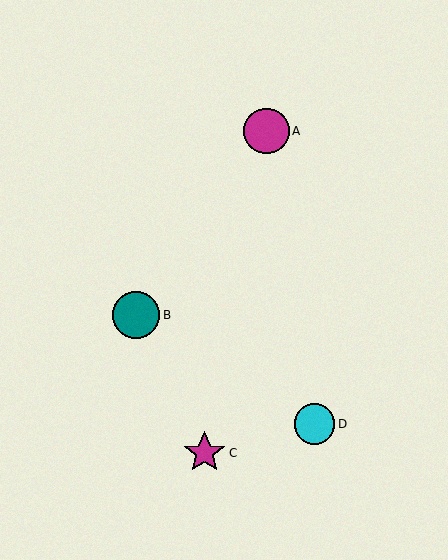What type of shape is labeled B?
Shape B is a teal circle.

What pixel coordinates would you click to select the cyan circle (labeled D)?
Click at (314, 424) to select the cyan circle D.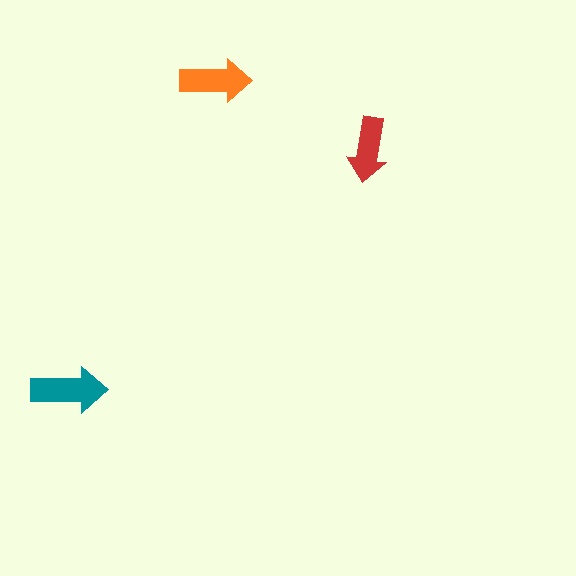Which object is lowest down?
The teal arrow is bottommost.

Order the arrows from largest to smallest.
the teal one, the orange one, the red one.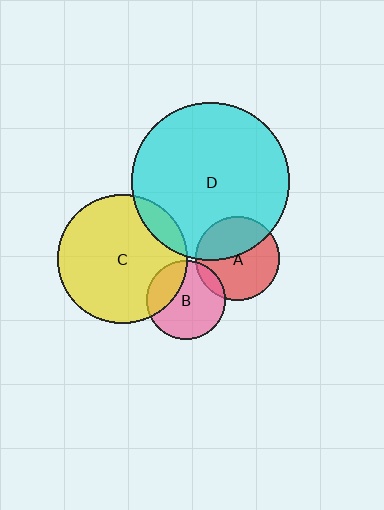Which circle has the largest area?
Circle D (cyan).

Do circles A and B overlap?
Yes.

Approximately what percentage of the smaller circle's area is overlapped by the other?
Approximately 10%.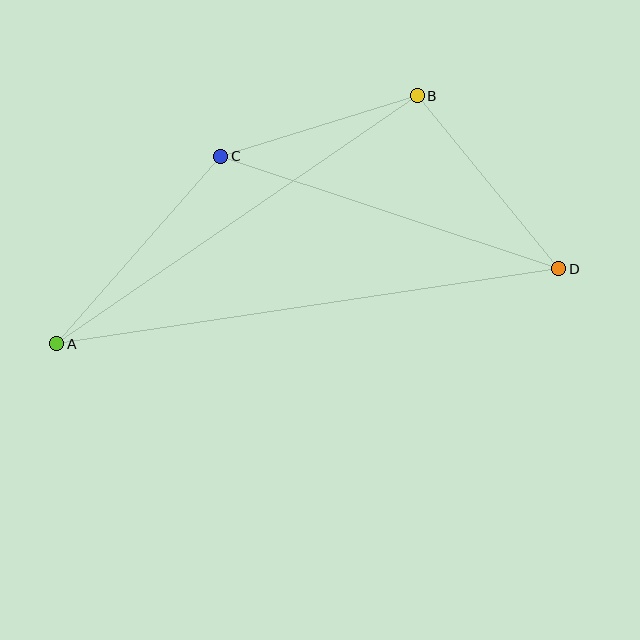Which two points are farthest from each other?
Points A and D are farthest from each other.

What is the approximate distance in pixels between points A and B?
The distance between A and B is approximately 437 pixels.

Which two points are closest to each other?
Points B and C are closest to each other.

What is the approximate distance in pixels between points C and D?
The distance between C and D is approximately 357 pixels.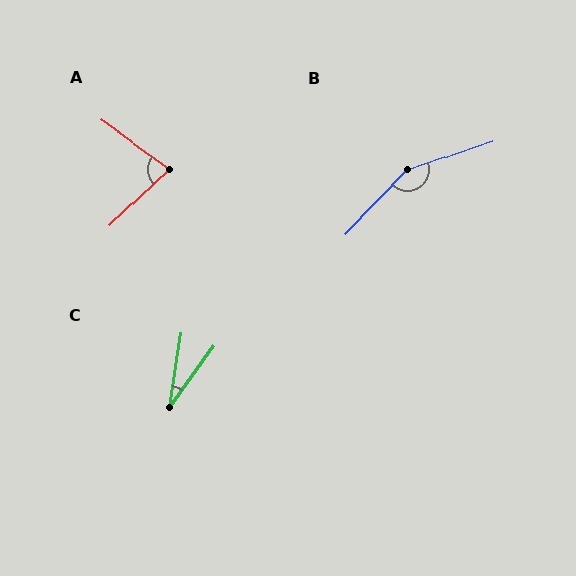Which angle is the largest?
B, at approximately 152 degrees.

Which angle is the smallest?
C, at approximately 28 degrees.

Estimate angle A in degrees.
Approximately 79 degrees.